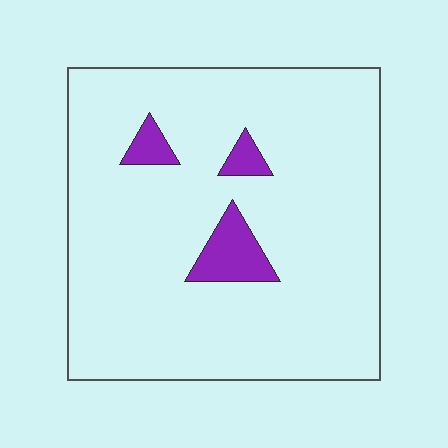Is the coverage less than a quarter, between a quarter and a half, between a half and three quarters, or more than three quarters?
Less than a quarter.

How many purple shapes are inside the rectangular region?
3.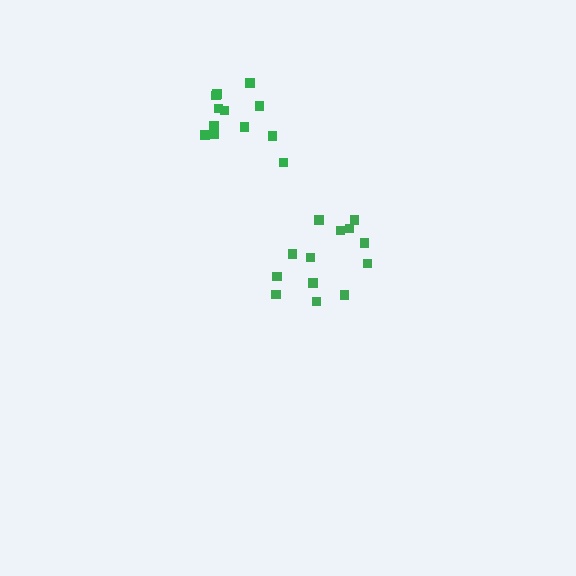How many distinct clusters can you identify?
There are 2 distinct clusters.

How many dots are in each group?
Group 1: 13 dots, Group 2: 12 dots (25 total).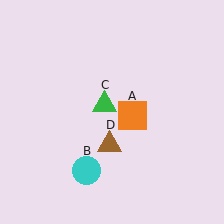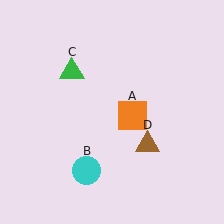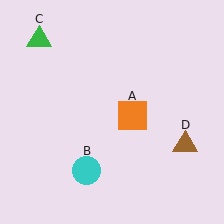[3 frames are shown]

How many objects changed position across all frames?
2 objects changed position: green triangle (object C), brown triangle (object D).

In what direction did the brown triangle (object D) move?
The brown triangle (object D) moved right.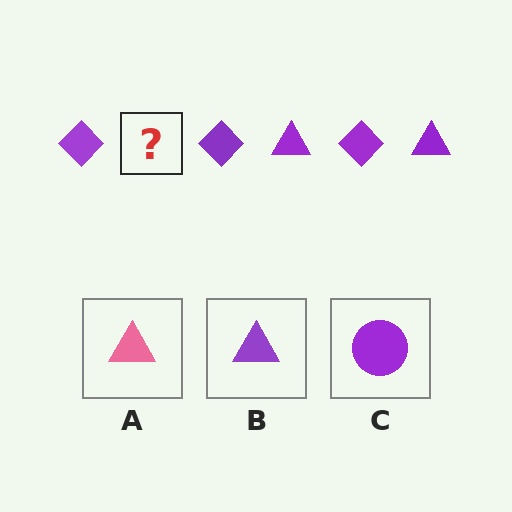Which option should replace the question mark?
Option B.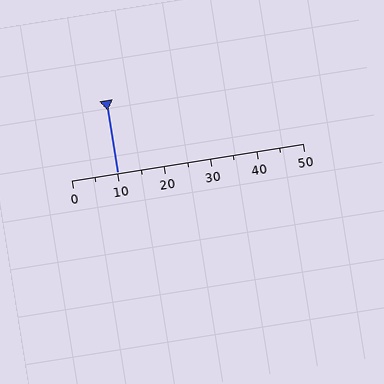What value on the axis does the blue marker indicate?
The marker indicates approximately 10.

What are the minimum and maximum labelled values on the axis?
The axis runs from 0 to 50.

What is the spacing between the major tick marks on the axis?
The major ticks are spaced 10 apart.